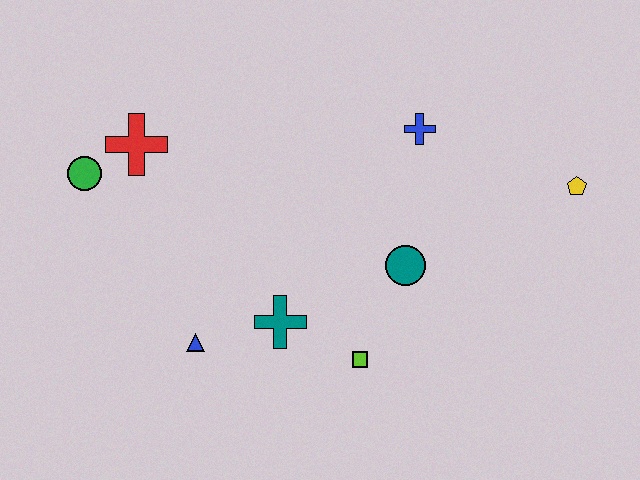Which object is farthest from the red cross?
The yellow pentagon is farthest from the red cross.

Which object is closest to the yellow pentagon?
The blue cross is closest to the yellow pentagon.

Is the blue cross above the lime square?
Yes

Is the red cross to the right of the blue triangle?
No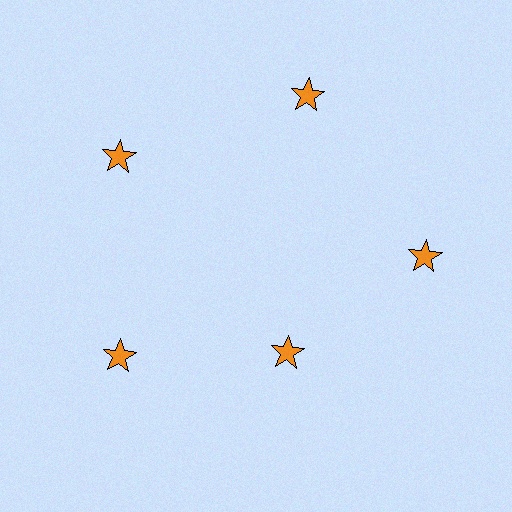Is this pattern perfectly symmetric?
No. The 5 orange stars are arranged in a ring, but one element near the 5 o'clock position is pulled inward toward the center, breaking the 5-fold rotational symmetry.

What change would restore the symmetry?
The symmetry would be restored by moving it outward, back onto the ring so that all 5 stars sit at equal angles and equal distance from the center.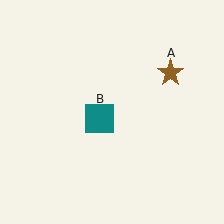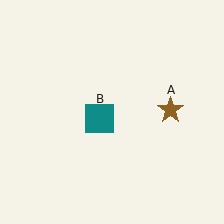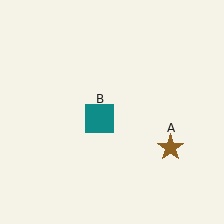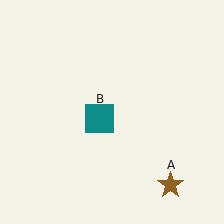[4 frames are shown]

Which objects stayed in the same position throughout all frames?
Teal square (object B) remained stationary.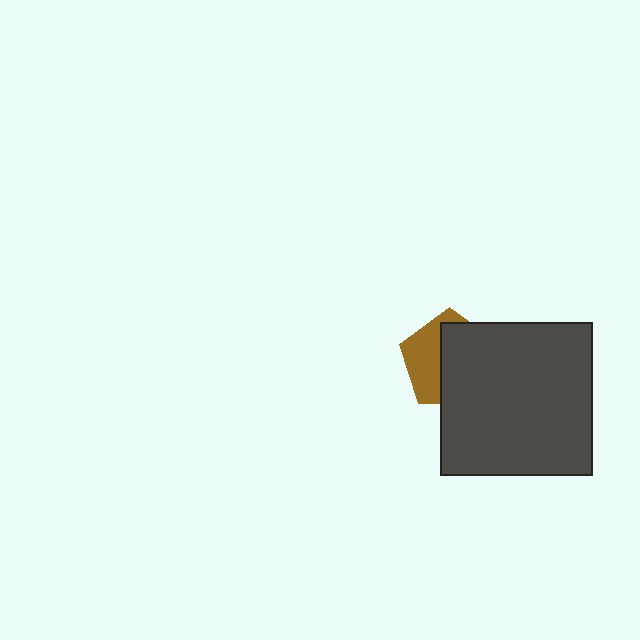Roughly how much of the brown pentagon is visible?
A small part of it is visible (roughly 39%).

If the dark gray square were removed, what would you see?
You would see the complete brown pentagon.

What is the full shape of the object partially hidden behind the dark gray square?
The partially hidden object is a brown pentagon.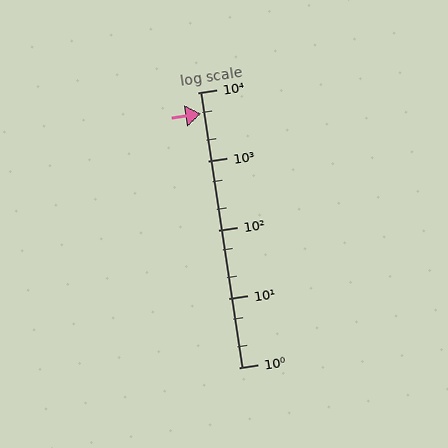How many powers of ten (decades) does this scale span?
The scale spans 4 decades, from 1 to 10000.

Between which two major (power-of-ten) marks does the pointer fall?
The pointer is between 1000 and 10000.